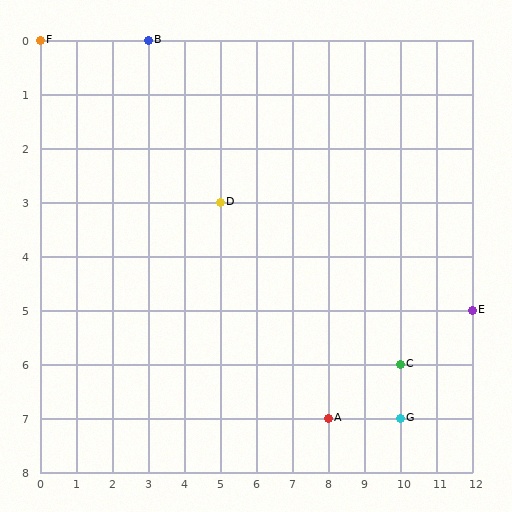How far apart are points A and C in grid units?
Points A and C are 2 columns and 1 row apart (about 2.2 grid units diagonally).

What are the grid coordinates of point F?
Point F is at grid coordinates (0, 0).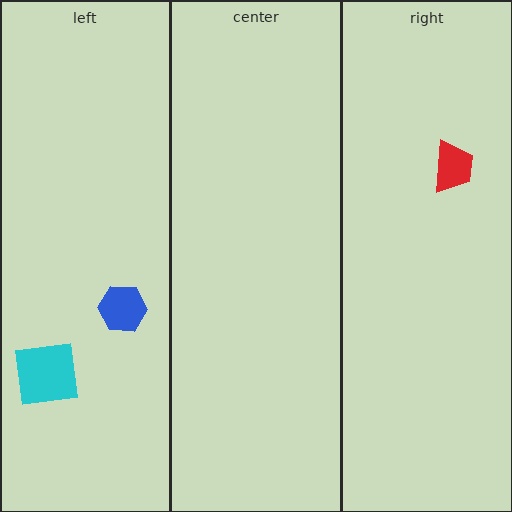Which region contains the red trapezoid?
The right region.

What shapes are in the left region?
The blue hexagon, the cyan square.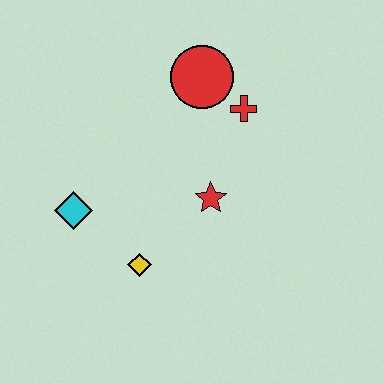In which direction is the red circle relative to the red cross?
The red circle is to the left of the red cross.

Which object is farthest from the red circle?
The yellow diamond is farthest from the red circle.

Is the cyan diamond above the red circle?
No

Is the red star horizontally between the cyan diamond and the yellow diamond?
No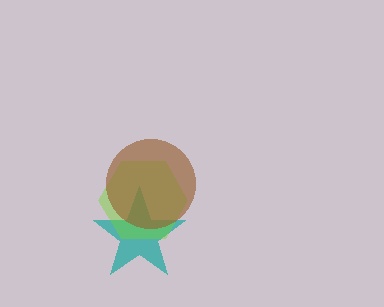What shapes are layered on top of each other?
The layered shapes are: a teal star, a lime hexagon, a brown circle.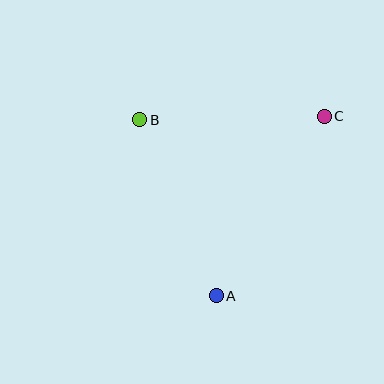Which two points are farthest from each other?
Points A and C are farthest from each other.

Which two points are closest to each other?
Points B and C are closest to each other.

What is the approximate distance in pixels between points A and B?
The distance between A and B is approximately 192 pixels.